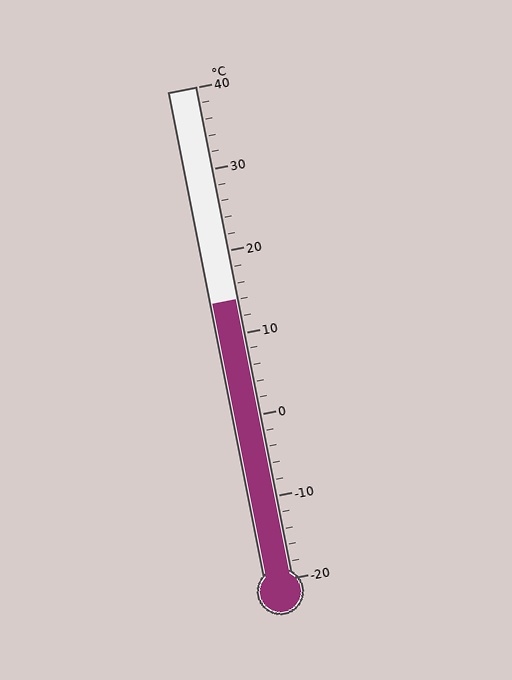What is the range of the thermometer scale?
The thermometer scale ranges from -20°C to 40°C.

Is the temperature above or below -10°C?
The temperature is above -10°C.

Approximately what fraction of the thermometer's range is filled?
The thermometer is filled to approximately 55% of its range.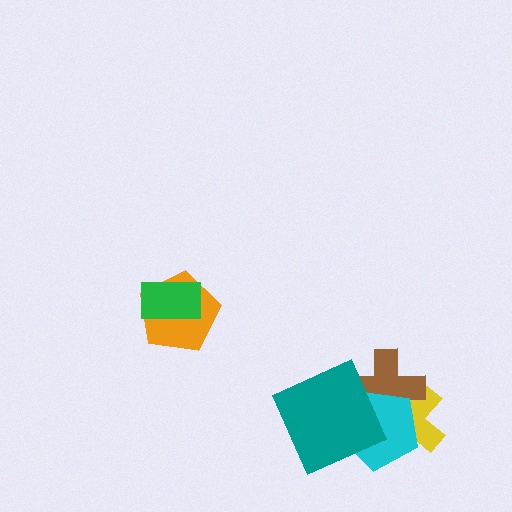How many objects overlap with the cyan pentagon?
3 objects overlap with the cyan pentagon.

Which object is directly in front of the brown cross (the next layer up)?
The cyan pentagon is directly in front of the brown cross.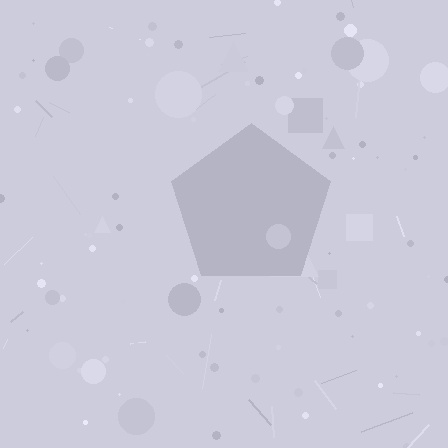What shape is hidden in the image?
A pentagon is hidden in the image.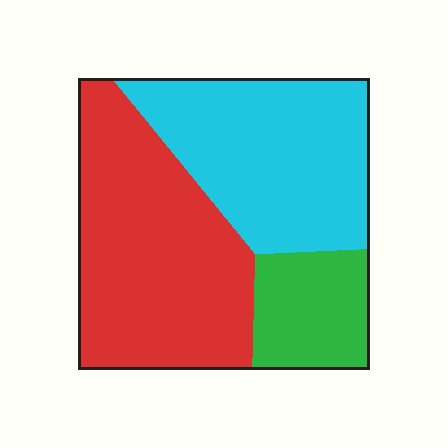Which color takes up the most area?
Red, at roughly 45%.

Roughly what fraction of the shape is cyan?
Cyan takes up about three eighths (3/8) of the shape.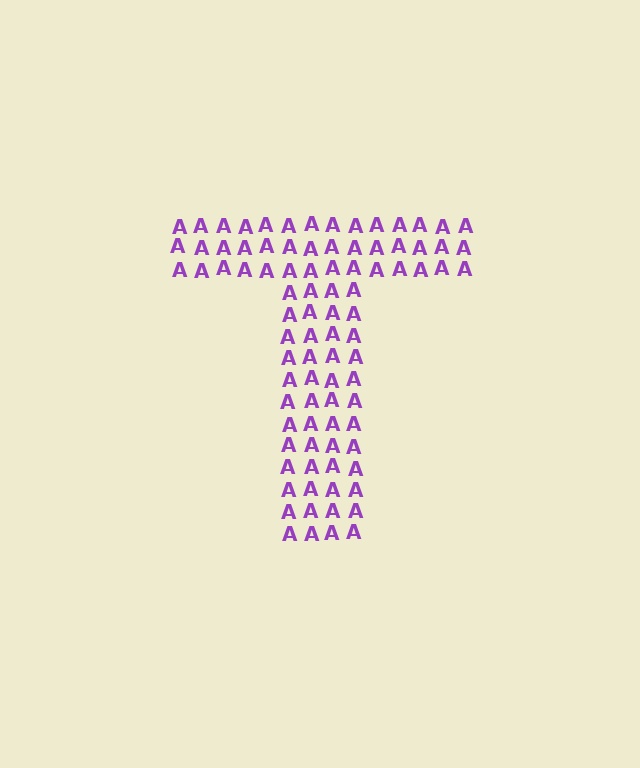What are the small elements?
The small elements are letter A's.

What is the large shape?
The large shape is the letter T.